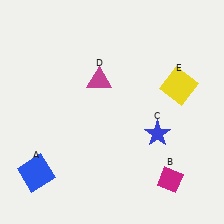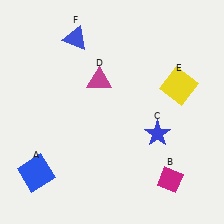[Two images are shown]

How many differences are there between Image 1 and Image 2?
There is 1 difference between the two images.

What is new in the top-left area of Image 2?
A blue triangle (F) was added in the top-left area of Image 2.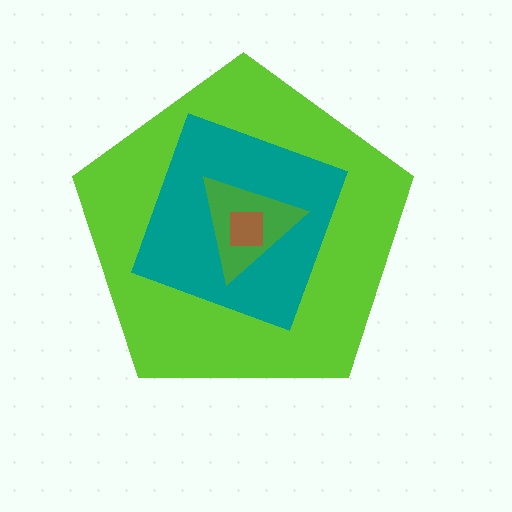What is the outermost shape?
The lime pentagon.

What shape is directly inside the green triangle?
The brown square.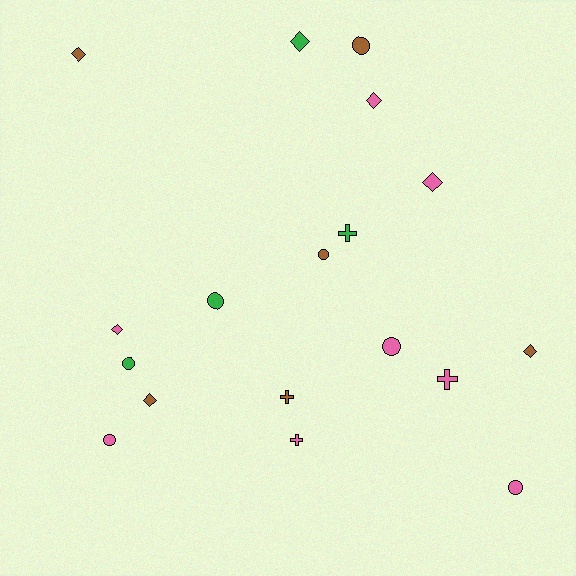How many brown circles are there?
There are 2 brown circles.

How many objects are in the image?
There are 18 objects.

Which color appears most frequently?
Pink, with 8 objects.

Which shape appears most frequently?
Circle, with 7 objects.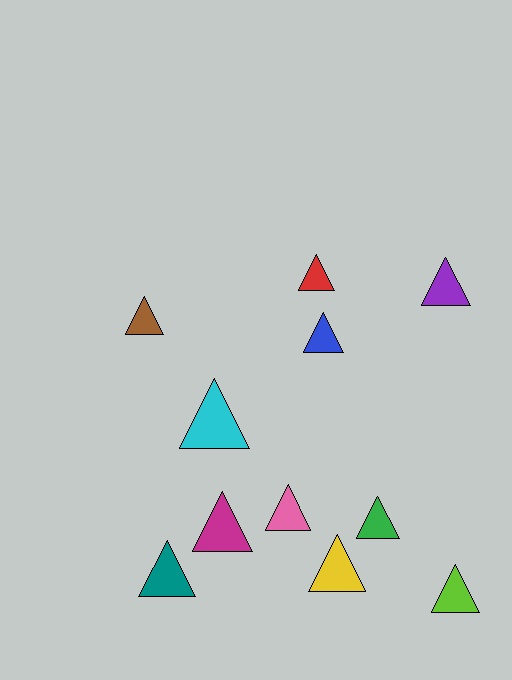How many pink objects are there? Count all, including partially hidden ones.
There is 1 pink object.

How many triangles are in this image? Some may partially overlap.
There are 11 triangles.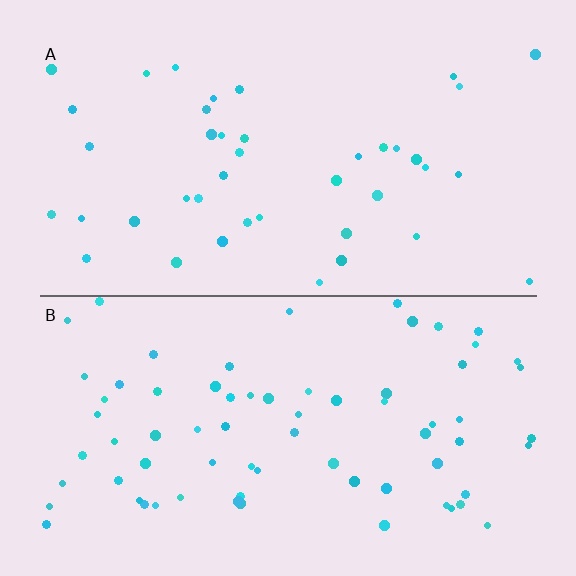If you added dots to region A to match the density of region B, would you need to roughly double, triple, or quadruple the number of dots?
Approximately double.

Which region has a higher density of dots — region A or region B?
B (the bottom).